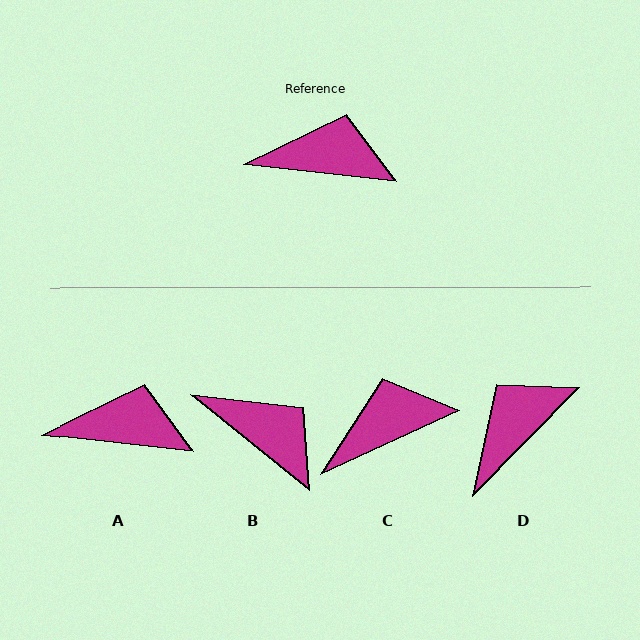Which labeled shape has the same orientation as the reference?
A.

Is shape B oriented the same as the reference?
No, it is off by about 32 degrees.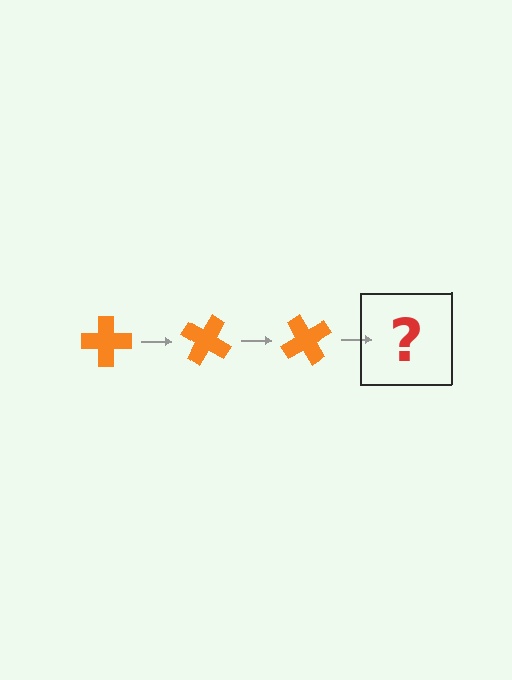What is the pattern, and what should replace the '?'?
The pattern is that the cross rotates 30 degrees each step. The '?' should be an orange cross rotated 90 degrees.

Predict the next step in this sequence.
The next step is an orange cross rotated 90 degrees.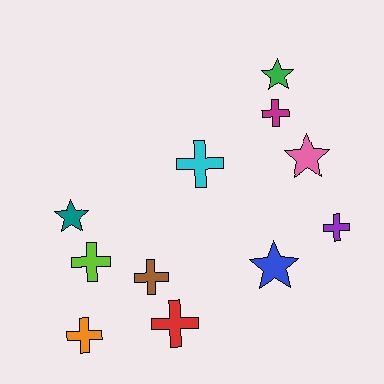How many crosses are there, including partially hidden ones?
There are 7 crosses.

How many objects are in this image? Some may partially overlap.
There are 11 objects.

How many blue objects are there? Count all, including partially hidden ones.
There is 1 blue object.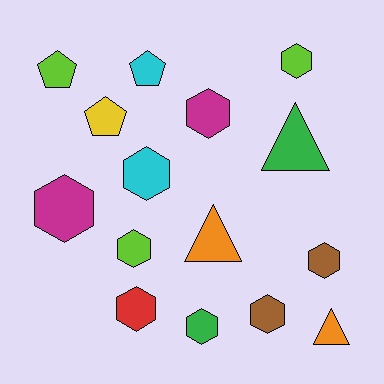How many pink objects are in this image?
There are no pink objects.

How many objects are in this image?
There are 15 objects.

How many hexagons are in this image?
There are 9 hexagons.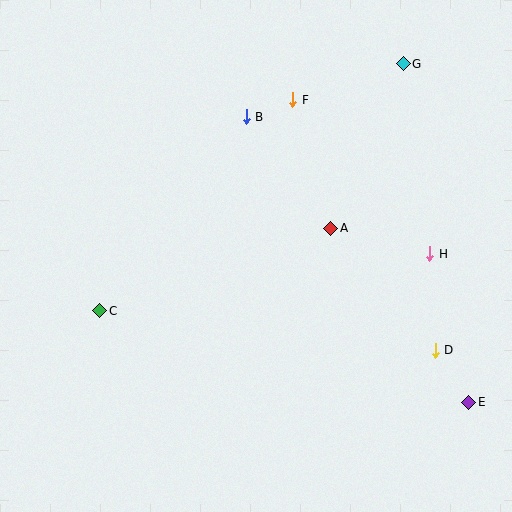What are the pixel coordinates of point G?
Point G is at (403, 64).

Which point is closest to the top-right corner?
Point G is closest to the top-right corner.